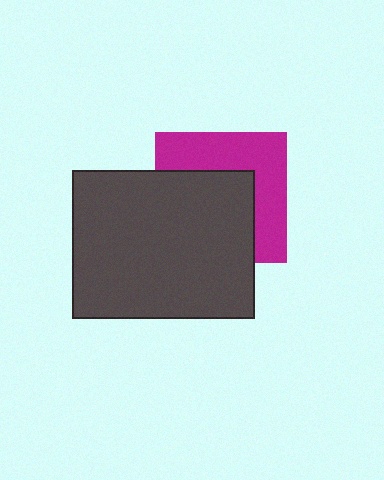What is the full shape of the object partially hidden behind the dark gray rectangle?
The partially hidden object is a magenta square.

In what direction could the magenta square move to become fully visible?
The magenta square could move toward the upper-right. That would shift it out from behind the dark gray rectangle entirely.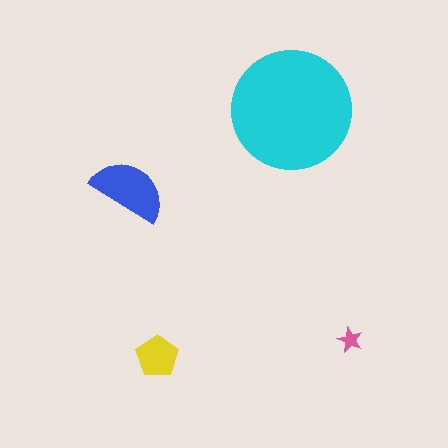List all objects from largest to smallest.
The cyan circle, the blue semicircle, the yellow pentagon, the pink star.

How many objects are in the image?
There are 4 objects in the image.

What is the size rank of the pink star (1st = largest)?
4th.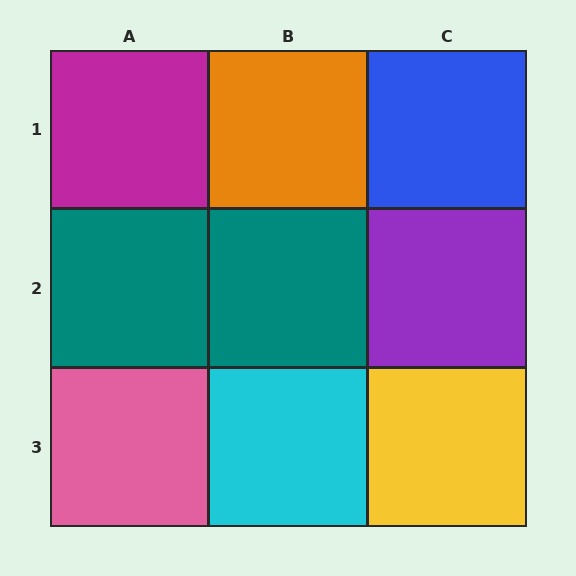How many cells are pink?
1 cell is pink.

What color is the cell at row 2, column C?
Purple.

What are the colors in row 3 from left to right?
Pink, cyan, yellow.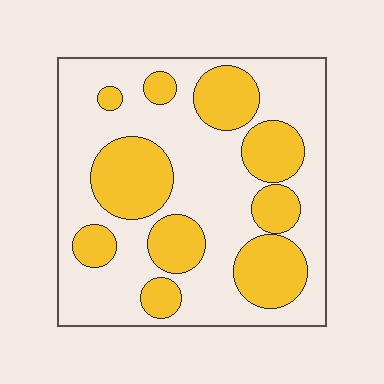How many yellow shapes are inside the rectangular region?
10.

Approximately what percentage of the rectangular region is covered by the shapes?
Approximately 35%.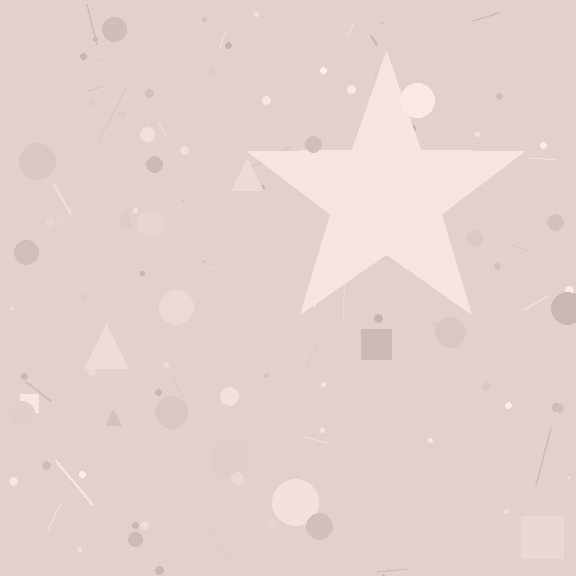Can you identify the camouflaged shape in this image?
The camouflaged shape is a star.